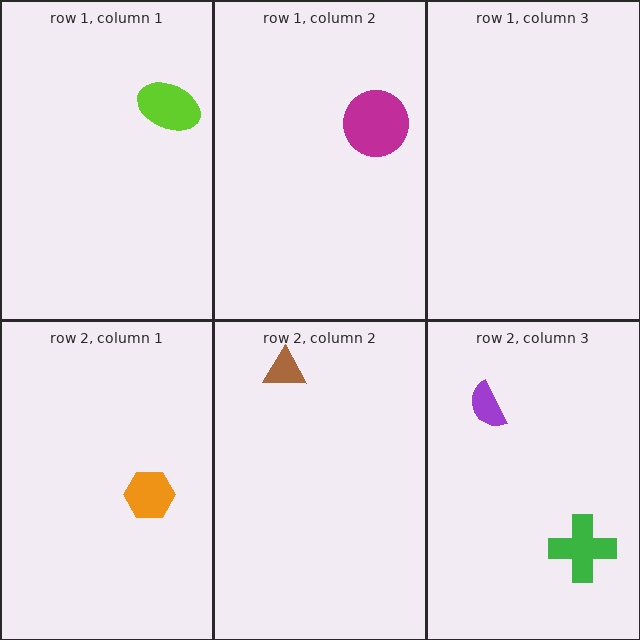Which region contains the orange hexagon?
The row 2, column 1 region.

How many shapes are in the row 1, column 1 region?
1.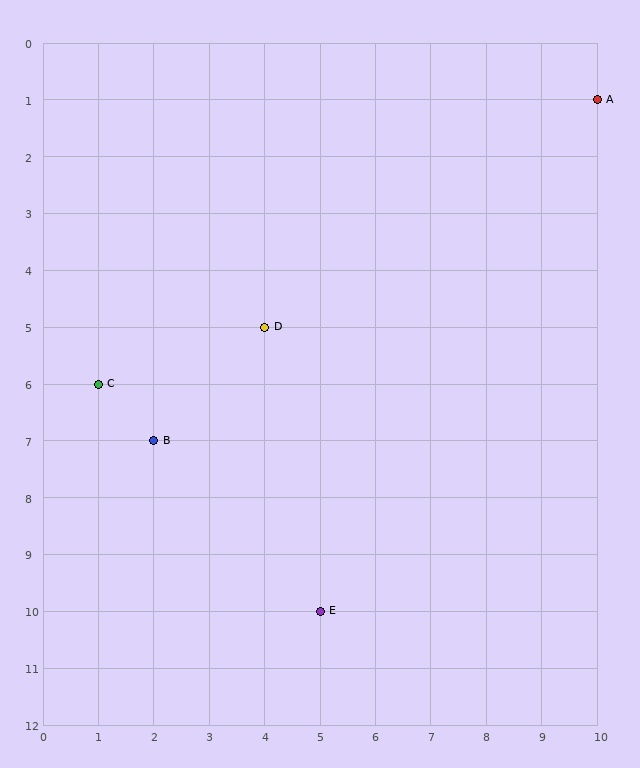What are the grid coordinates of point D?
Point D is at grid coordinates (4, 5).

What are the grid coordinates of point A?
Point A is at grid coordinates (10, 1).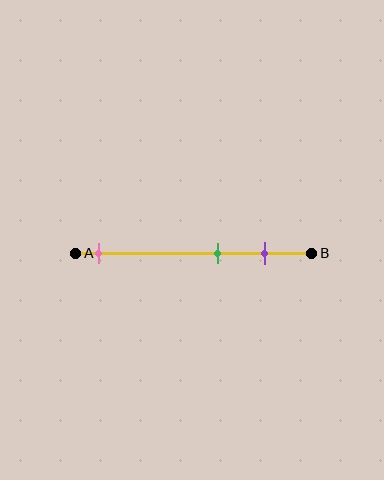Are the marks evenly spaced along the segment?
No, the marks are not evenly spaced.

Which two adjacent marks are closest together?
The green and purple marks are the closest adjacent pair.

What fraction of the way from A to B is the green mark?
The green mark is approximately 60% (0.6) of the way from A to B.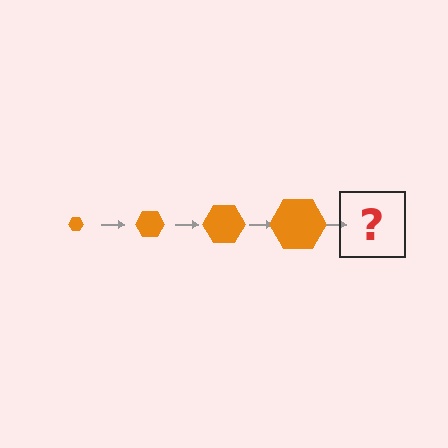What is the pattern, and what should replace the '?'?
The pattern is that the hexagon gets progressively larger each step. The '?' should be an orange hexagon, larger than the previous one.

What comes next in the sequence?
The next element should be an orange hexagon, larger than the previous one.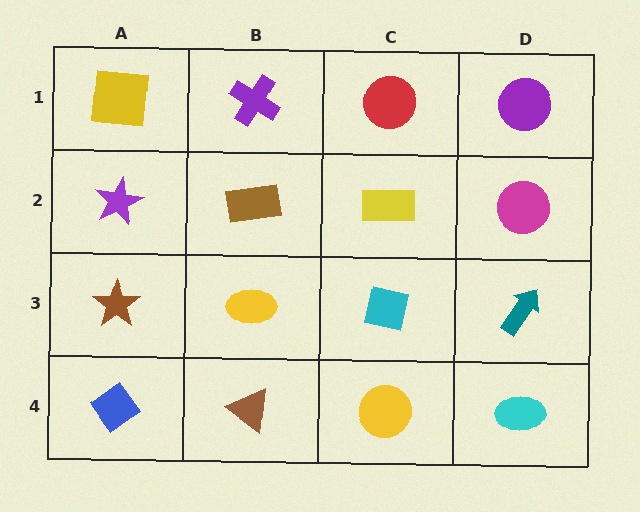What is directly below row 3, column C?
A yellow circle.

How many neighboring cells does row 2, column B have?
4.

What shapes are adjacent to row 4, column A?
A brown star (row 3, column A), a brown triangle (row 4, column B).